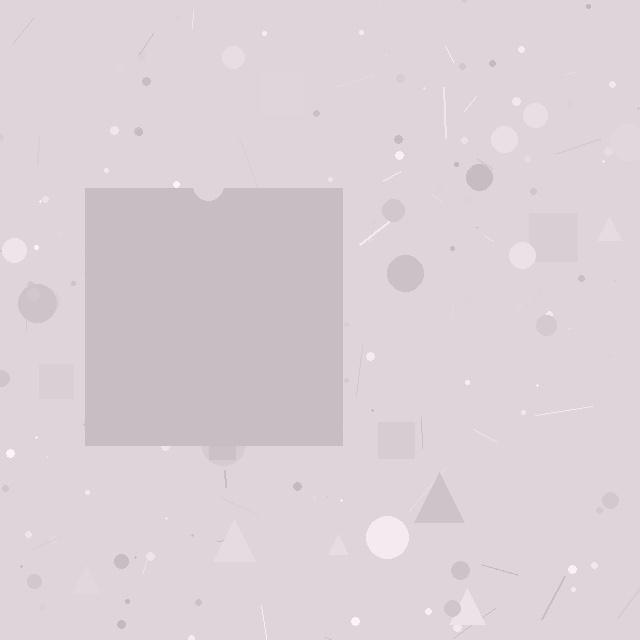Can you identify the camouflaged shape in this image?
The camouflaged shape is a square.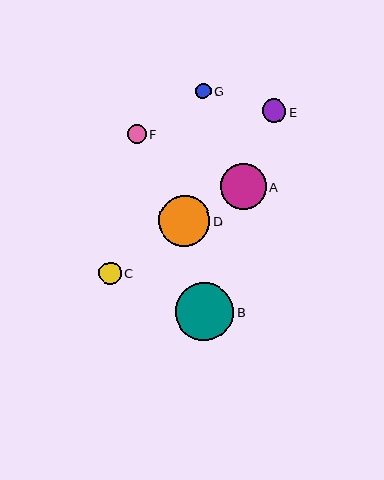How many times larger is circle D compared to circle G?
Circle D is approximately 3.3 times the size of circle G.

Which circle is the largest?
Circle B is the largest with a size of approximately 58 pixels.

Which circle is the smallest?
Circle G is the smallest with a size of approximately 16 pixels.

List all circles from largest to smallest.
From largest to smallest: B, D, A, E, C, F, G.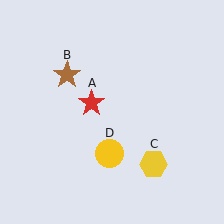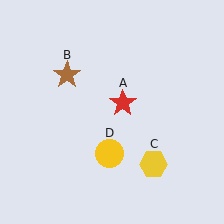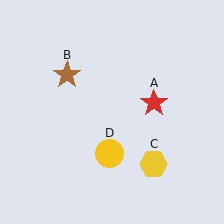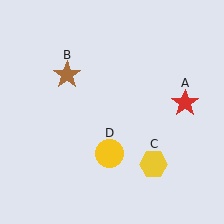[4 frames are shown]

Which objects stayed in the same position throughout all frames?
Brown star (object B) and yellow hexagon (object C) and yellow circle (object D) remained stationary.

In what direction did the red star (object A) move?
The red star (object A) moved right.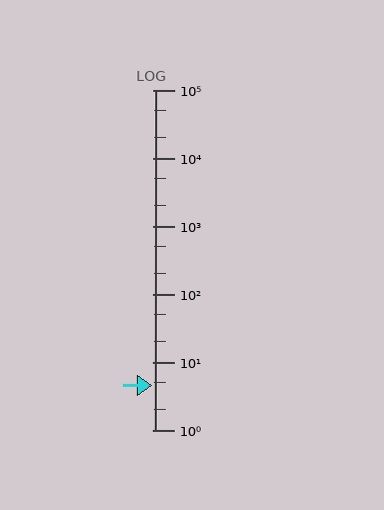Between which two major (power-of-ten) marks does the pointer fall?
The pointer is between 1 and 10.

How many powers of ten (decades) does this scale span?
The scale spans 5 decades, from 1 to 100000.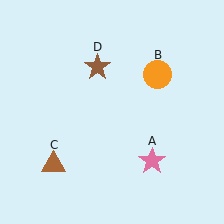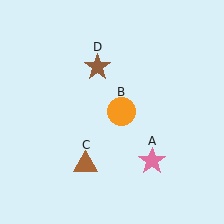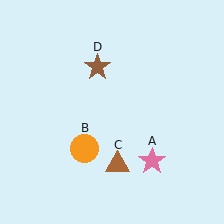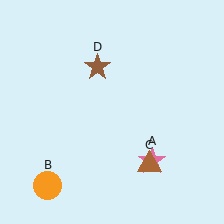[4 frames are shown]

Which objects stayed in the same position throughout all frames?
Pink star (object A) and brown star (object D) remained stationary.